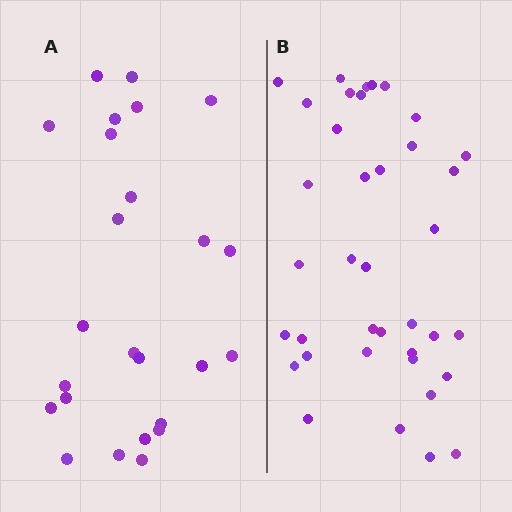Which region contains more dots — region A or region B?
Region B (the right region) has more dots.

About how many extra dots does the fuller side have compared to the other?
Region B has approximately 15 more dots than region A.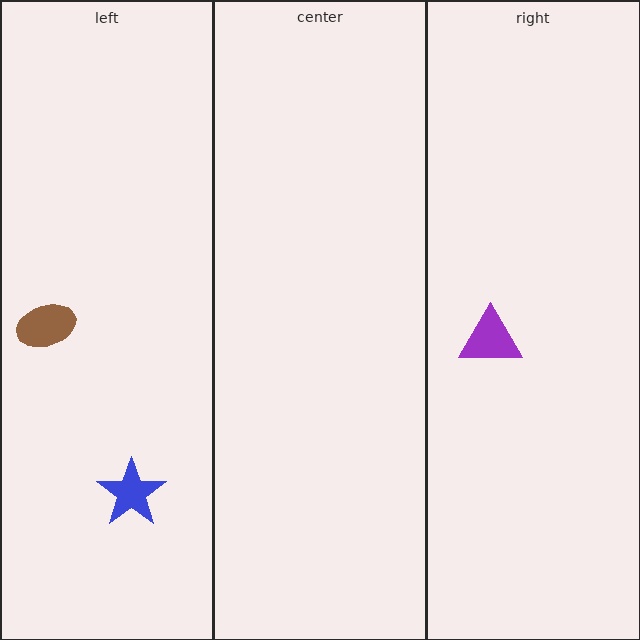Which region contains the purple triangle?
The right region.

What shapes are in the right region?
The purple triangle.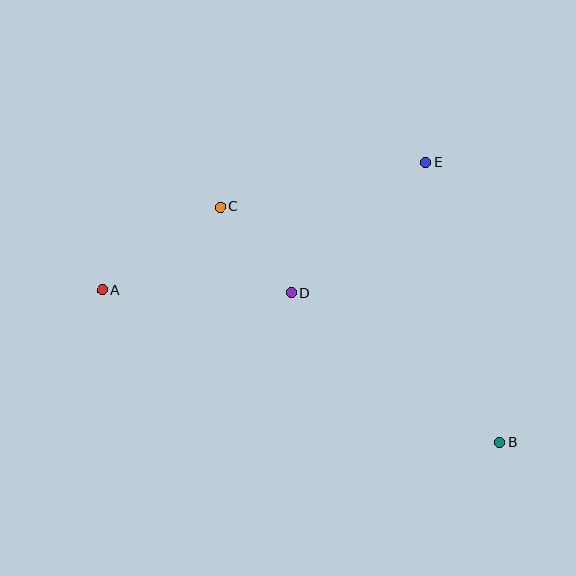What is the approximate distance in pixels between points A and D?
The distance between A and D is approximately 189 pixels.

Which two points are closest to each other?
Points C and D are closest to each other.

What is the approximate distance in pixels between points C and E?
The distance between C and E is approximately 210 pixels.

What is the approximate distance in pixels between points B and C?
The distance between B and C is approximately 365 pixels.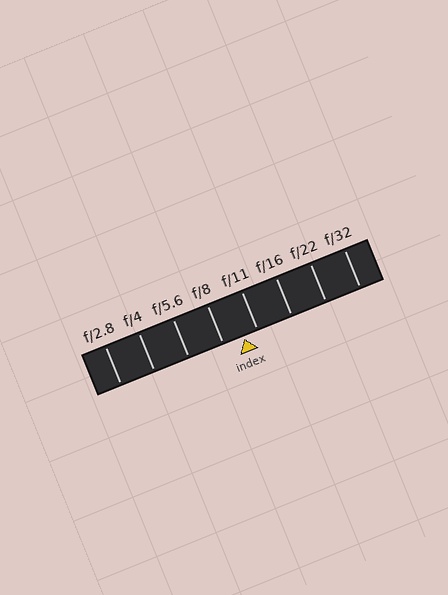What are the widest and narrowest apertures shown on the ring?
The widest aperture shown is f/2.8 and the narrowest is f/32.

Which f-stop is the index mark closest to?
The index mark is closest to f/11.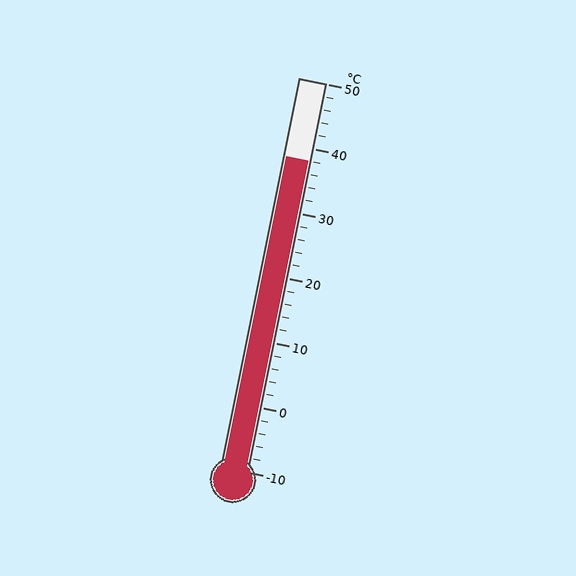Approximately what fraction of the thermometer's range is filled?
The thermometer is filled to approximately 80% of its range.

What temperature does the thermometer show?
The thermometer shows approximately 38°C.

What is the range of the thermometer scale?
The thermometer scale ranges from -10°C to 50°C.